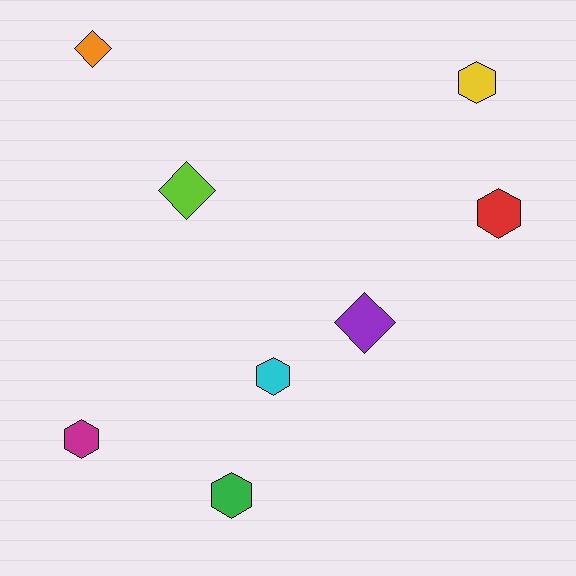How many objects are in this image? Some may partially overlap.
There are 8 objects.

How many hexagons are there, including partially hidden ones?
There are 5 hexagons.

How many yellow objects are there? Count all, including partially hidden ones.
There is 1 yellow object.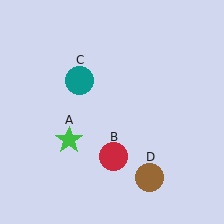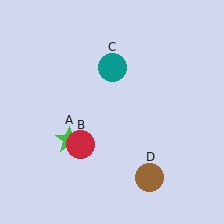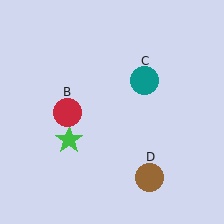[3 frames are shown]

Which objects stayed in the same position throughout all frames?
Green star (object A) and brown circle (object D) remained stationary.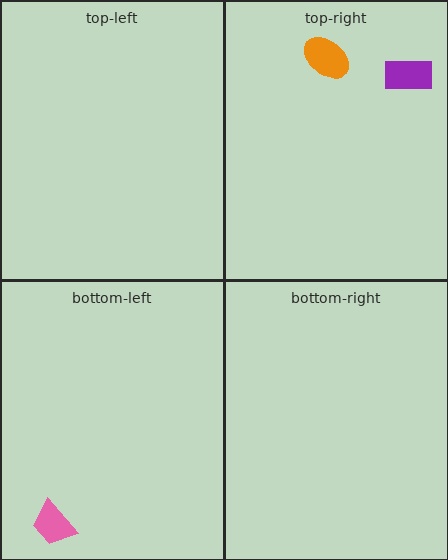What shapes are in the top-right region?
The orange ellipse, the purple rectangle.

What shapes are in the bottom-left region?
The pink trapezoid.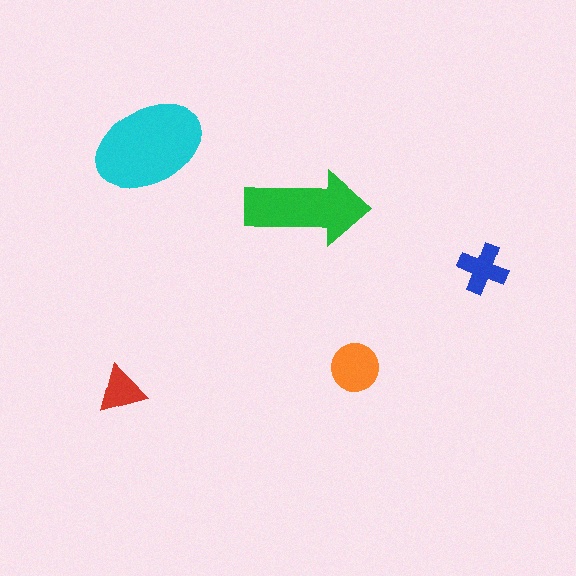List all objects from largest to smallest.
The cyan ellipse, the green arrow, the orange circle, the blue cross, the red triangle.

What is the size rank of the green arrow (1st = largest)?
2nd.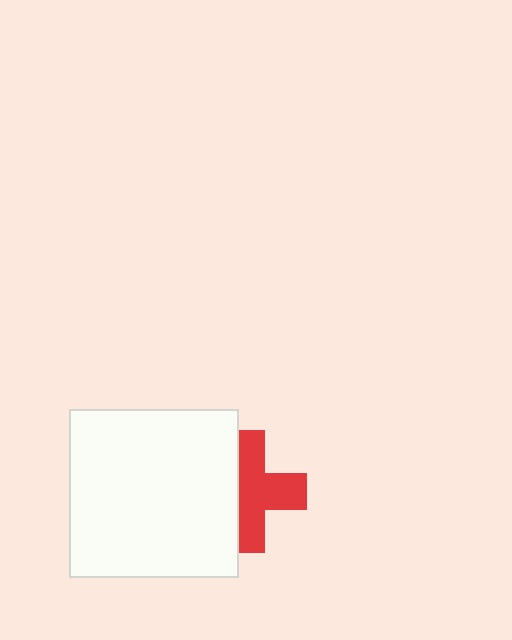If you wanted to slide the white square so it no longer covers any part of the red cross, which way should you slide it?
Slide it left — that is the most direct way to separate the two shapes.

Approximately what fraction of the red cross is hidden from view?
Roughly 39% of the red cross is hidden behind the white square.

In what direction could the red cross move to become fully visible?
The red cross could move right. That would shift it out from behind the white square entirely.